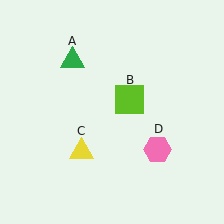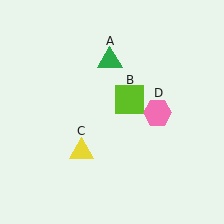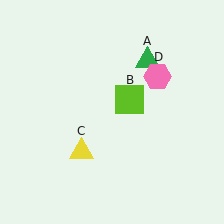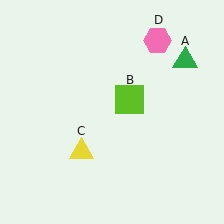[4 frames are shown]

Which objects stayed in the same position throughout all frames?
Lime square (object B) and yellow triangle (object C) remained stationary.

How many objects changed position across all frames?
2 objects changed position: green triangle (object A), pink hexagon (object D).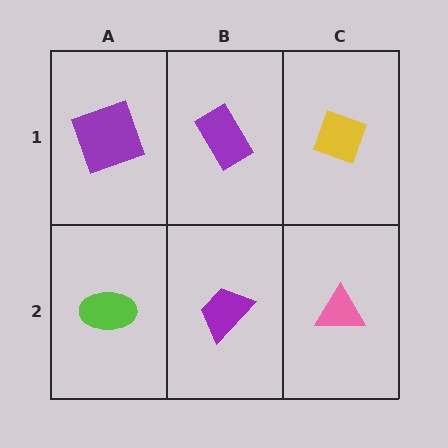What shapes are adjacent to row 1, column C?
A pink triangle (row 2, column C), a purple rectangle (row 1, column B).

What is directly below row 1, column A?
A lime ellipse.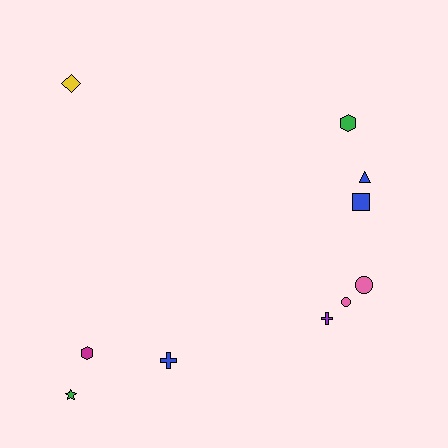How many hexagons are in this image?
There are 2 hexagons.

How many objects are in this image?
There are 10 objects.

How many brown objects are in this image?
There are no brown objects.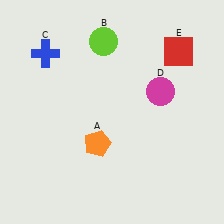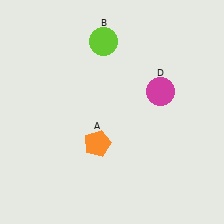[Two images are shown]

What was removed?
The blue cross (C), the red square (E) were removed in Image 2.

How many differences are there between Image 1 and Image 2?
There are 2 differences between the two images.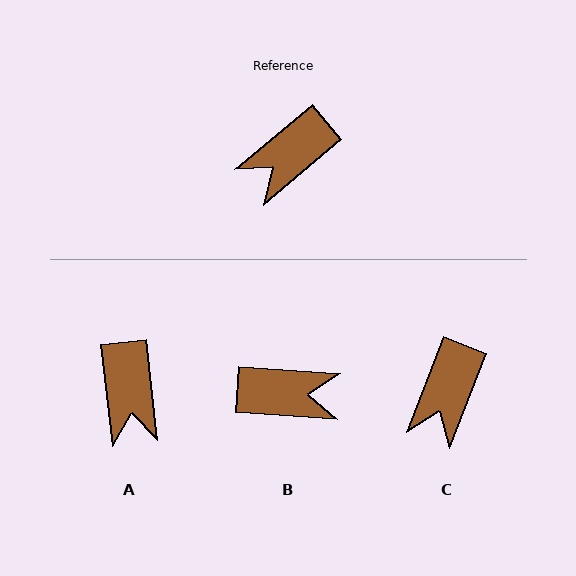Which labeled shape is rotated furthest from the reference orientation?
B, about 136 degrees away.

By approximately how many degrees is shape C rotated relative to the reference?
Approximately 29 degrees counter-clockwise.